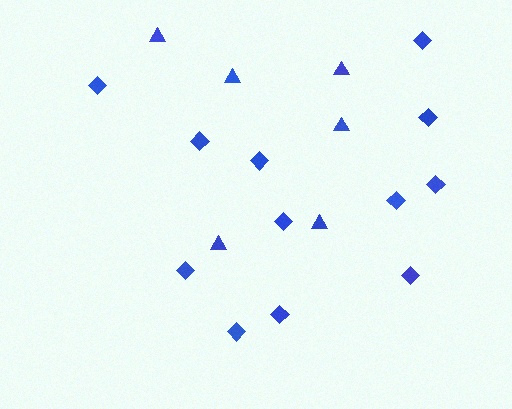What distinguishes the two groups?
There are 2 groups: one group of triangles (6) and one group of diamonds (12).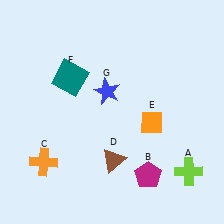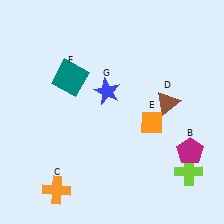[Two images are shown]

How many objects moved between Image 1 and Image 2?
3 objects moved between the two images.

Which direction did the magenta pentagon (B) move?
The magenta pentagon (B) moved right.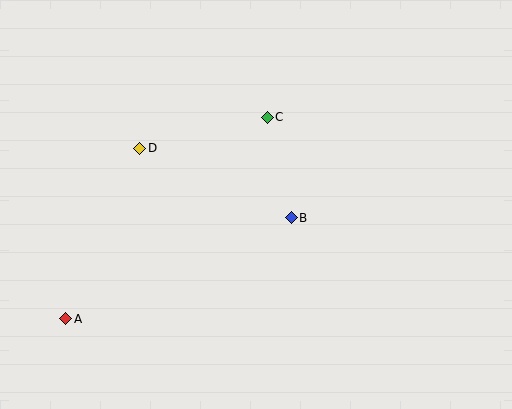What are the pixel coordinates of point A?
Point A is at (66, 319).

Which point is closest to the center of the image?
Point B at (291, 218) is closest to the center.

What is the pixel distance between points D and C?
The distance between D and C is 131 pixels.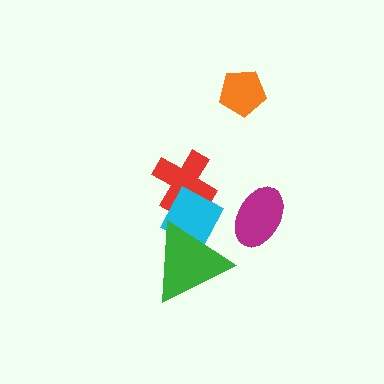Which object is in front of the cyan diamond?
The green triangle is in front of the cyan diamond.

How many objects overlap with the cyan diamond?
2 objects overlap with the cyan diamond.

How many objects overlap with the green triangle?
1 object overlaps with the green triangle.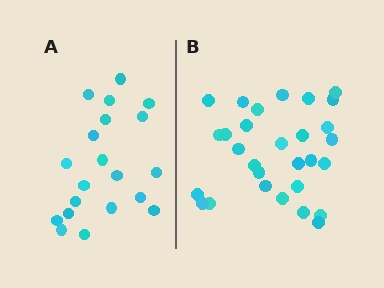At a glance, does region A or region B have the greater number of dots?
Region B (the right region) has more dots.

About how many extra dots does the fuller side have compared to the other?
Region B has roughly 8 or so more dots than region A.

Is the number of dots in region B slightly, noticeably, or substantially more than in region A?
Region B has substantially more. The ratio is roughly 1.4 to 1.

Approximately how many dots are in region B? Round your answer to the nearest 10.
About 30 dots. (The exact count is 29, which rounds to 30.)